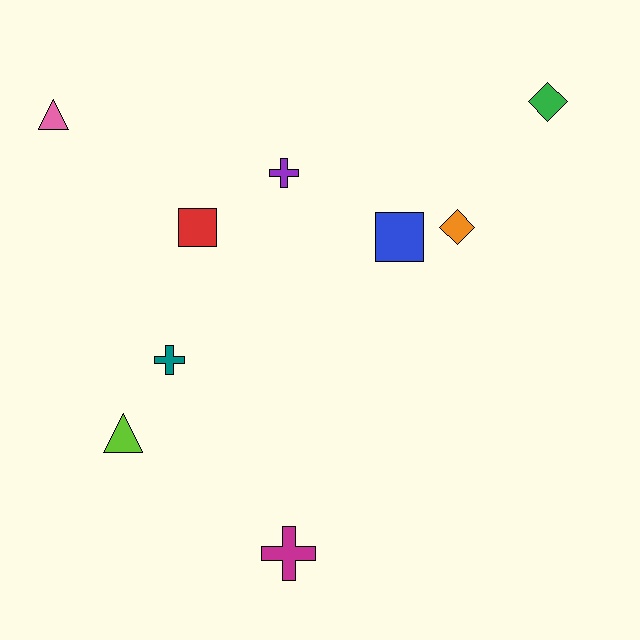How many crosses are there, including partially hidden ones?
There are 3 crosses.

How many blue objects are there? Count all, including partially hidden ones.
There is 1 blue object.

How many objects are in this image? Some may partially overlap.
There are 9 objects.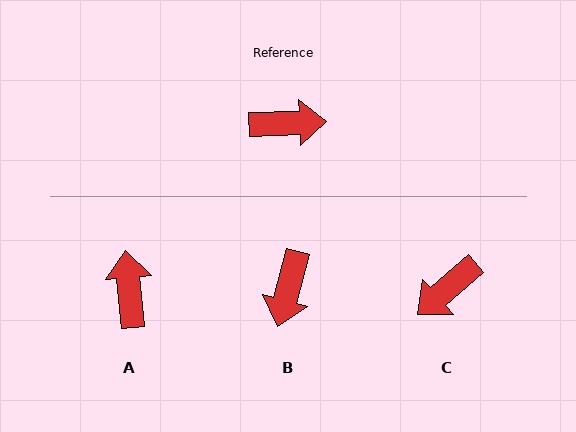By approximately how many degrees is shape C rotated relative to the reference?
Approximately 141 degrees clockwise.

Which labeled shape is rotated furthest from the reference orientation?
C, about 141 degrees away.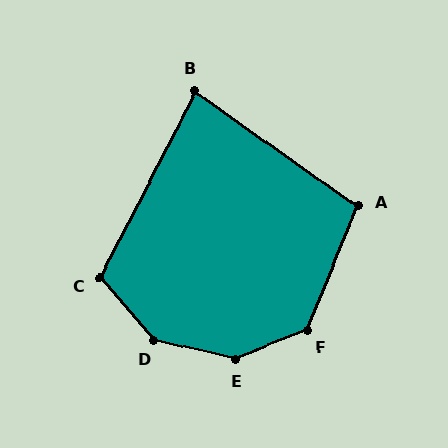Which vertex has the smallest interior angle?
B, at approximately 82 degrees.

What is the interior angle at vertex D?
Approximately 144 degrees (obtuse).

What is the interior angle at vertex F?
Approximately 134 degrees (obtuse).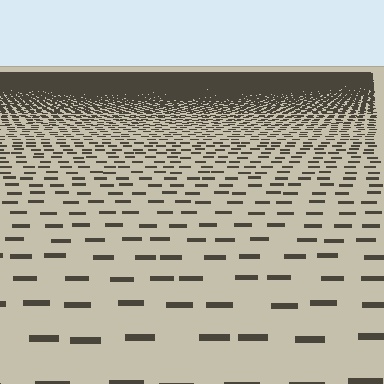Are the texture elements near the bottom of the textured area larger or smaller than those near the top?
Larger. Near the bottom, elements are closer to the viewer and appear at a bigger on-screen size.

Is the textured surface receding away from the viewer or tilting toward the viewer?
The surface is receding away from the viewer. Texture elements get smaller and denser toward the top.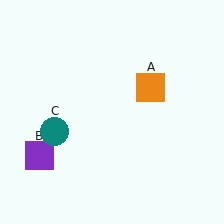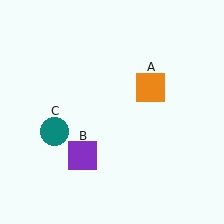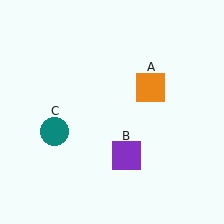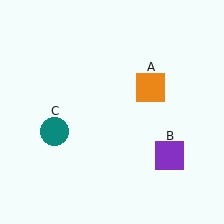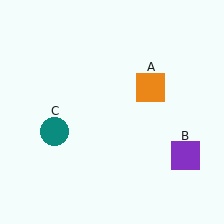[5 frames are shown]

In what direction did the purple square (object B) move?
The purple square (object B) moved right.